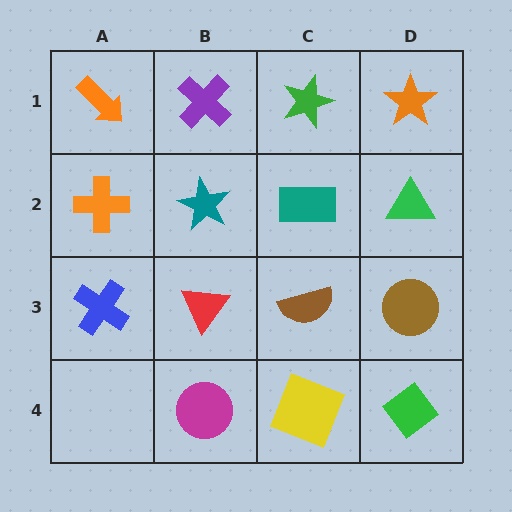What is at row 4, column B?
A magenta circle.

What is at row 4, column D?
A green diamond.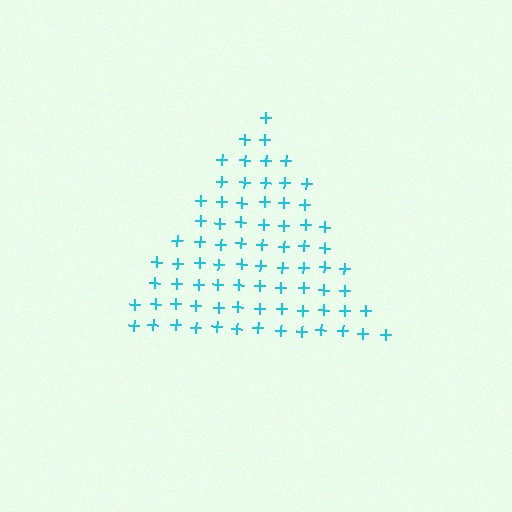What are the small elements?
The small elements are plus signs.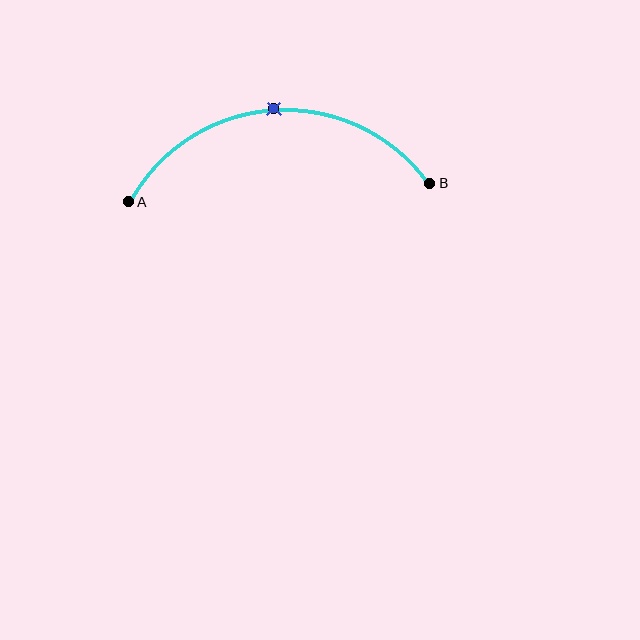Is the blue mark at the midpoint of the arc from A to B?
Yes. The blue mark lies on the arc at equal arc-length from both A and B — it is the arc midpoint.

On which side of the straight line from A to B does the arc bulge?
The arc bulges above the straight line connecting A and B.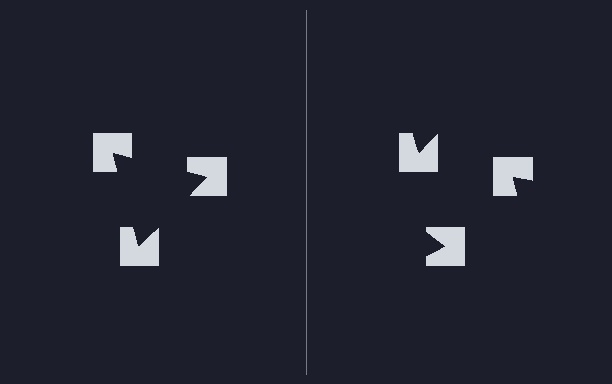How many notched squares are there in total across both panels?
6 — 3 on each side.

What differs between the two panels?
The notched squares are positioned identically on both sides; only the wedge orientations differ. On the left they align to a triangle; on the right they are misaligned.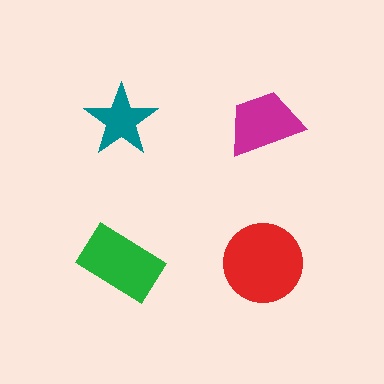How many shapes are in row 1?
2 shapes.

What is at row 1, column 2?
A magenta trapezoid.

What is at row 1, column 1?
A teal star.